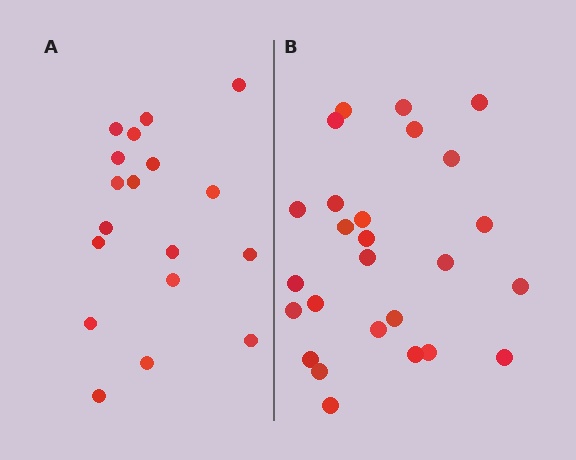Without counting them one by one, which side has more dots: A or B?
Region B (the right region) has more dots.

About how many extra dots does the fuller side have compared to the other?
Region B has roughly 8 or so more dots than region A.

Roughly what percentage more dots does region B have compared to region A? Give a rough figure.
About 45% more.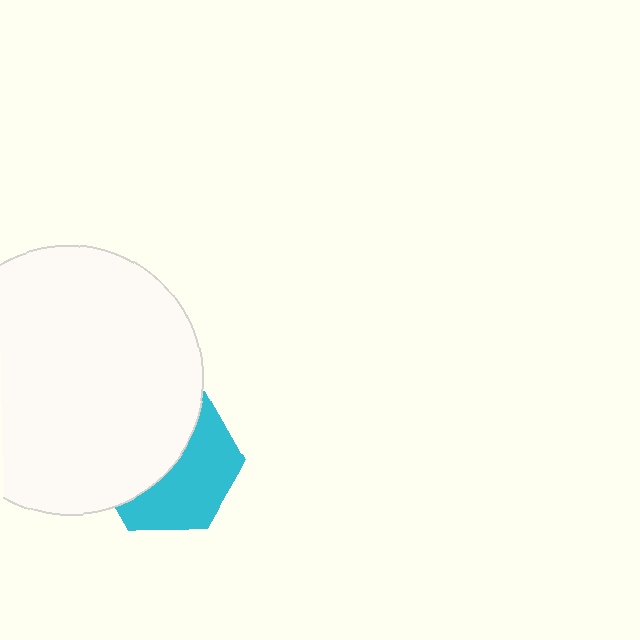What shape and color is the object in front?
The object in front is a white circle.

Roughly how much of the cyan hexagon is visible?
About half of it is visible (roughly 49%).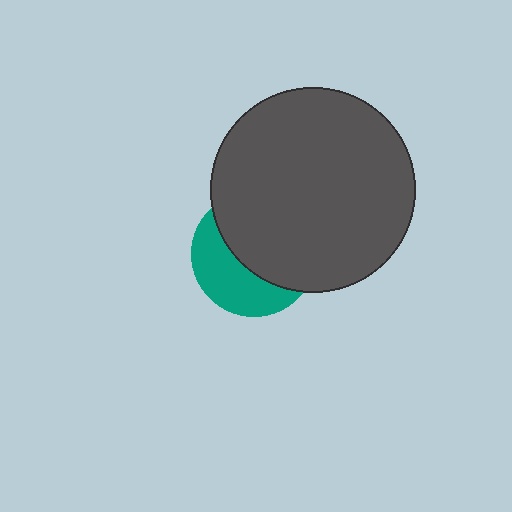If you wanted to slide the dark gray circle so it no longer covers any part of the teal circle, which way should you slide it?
Slide it toward the upper-right — that is the most direct way to separate the two shapes.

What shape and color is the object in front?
The object in front is a dark gray circle.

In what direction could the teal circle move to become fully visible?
The teal circle could move toward the lower-left. That would shift it out from behind the dark gray circle entirely.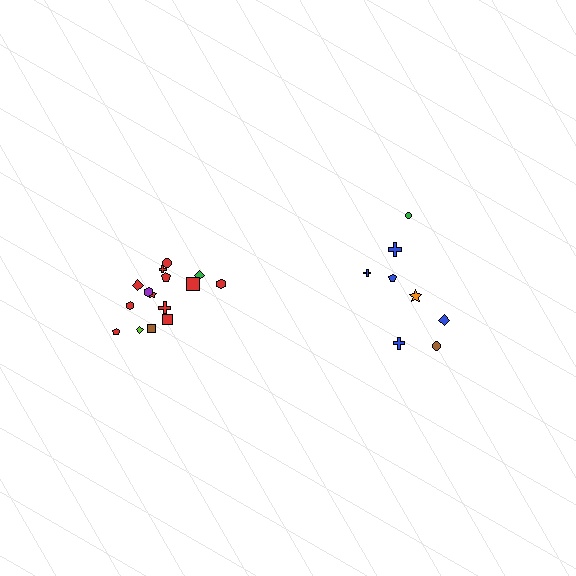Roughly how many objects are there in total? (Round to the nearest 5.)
Roughly 25 objects in total.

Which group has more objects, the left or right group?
The left group.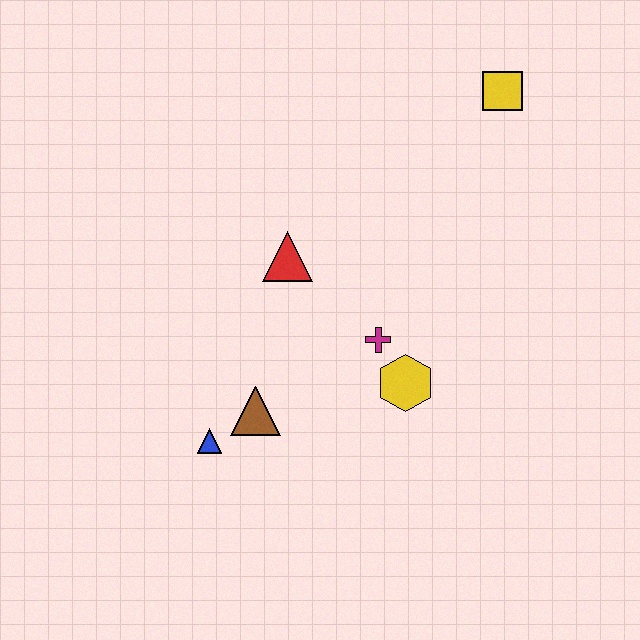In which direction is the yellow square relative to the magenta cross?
The yellow square is above the magenta cross.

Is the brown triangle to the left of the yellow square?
Yes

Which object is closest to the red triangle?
The magenta cross is closest to the red triangle.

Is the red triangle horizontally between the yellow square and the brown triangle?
Yes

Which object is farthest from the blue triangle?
The yellow square is farthest from the blue triangle.